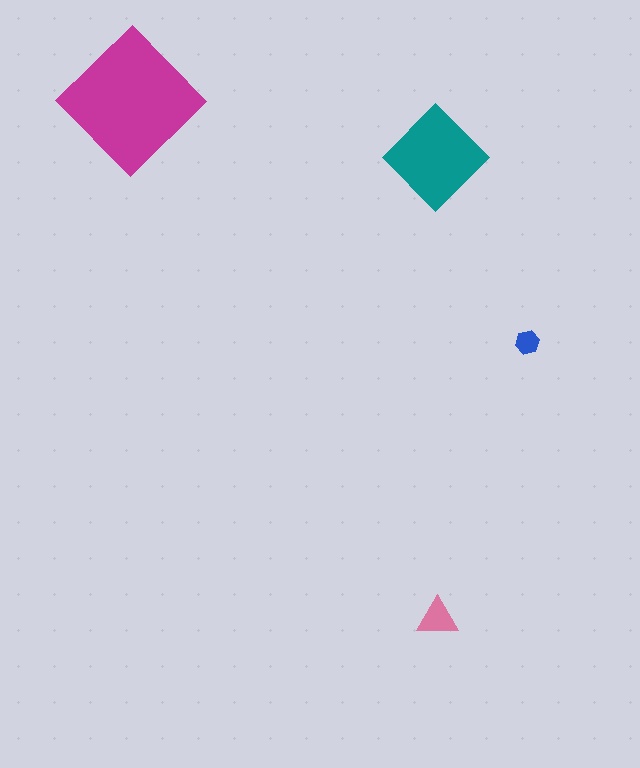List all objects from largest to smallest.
The magenta diamond, the teal diamond, the pink triangle, the blue hexagon.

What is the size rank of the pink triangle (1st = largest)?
3rd.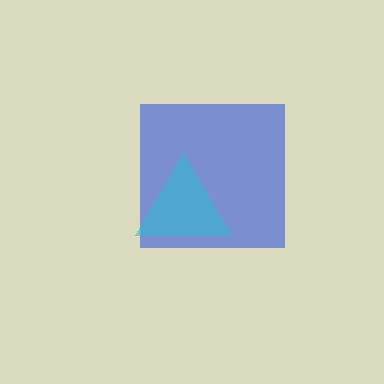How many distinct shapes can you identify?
There are 2 distinct shapes: a blue square, a cyan triangle.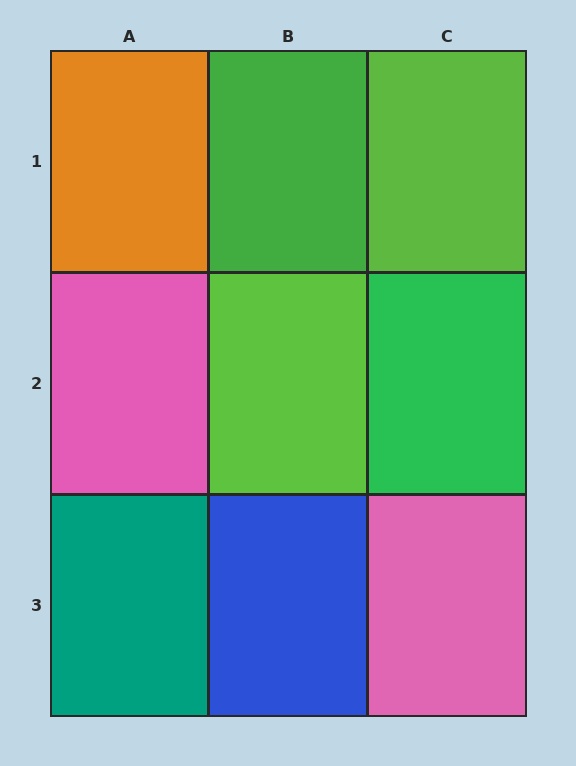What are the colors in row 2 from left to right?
Pink, lime, green.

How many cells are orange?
1 cell is orange.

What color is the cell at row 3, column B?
Blue.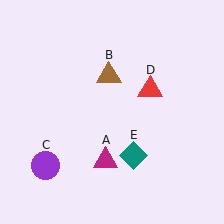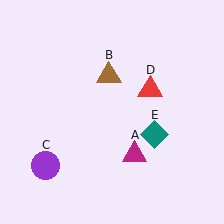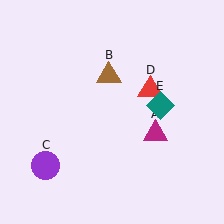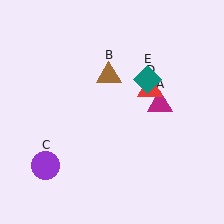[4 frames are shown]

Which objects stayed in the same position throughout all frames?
Brown triangle (object B) and purple circle (object C) and red triangle (object D) remained stationary.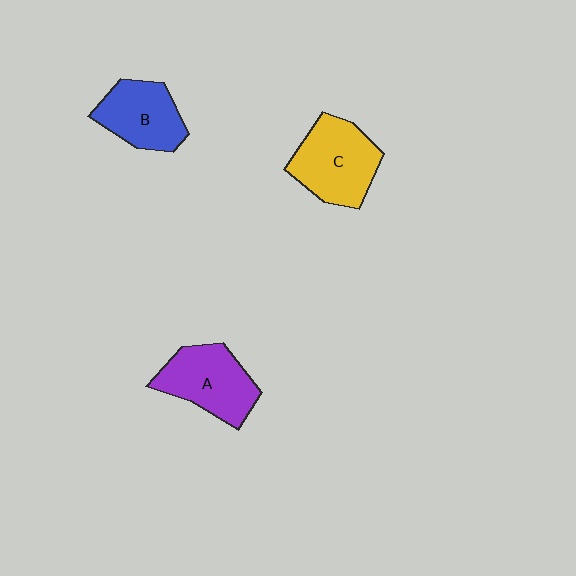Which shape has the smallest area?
Shape B (blue).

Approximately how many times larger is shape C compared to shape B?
Approximately 1.2 times.